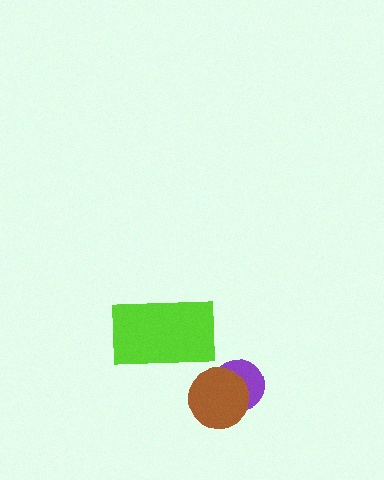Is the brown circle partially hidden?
No, no other shape covers it.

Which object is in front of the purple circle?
The brown circle is in front of the purple circle.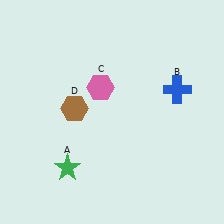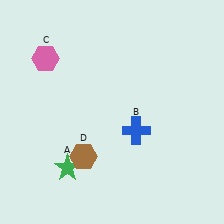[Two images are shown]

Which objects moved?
The objects that moved are: the blue cross (B), the pink hexagon (C), the brown hexagon (D).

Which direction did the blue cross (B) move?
The blue cross (B) moved left.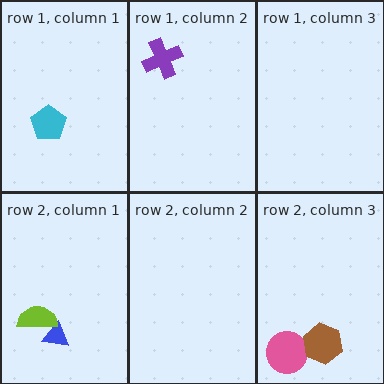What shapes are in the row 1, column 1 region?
The cyan pentagon.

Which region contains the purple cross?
The row 1, column 2 region.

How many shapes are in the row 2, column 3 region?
2.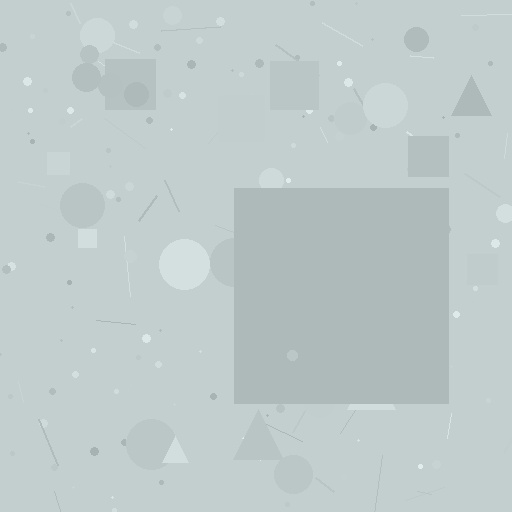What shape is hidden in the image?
A square is hidden in the image.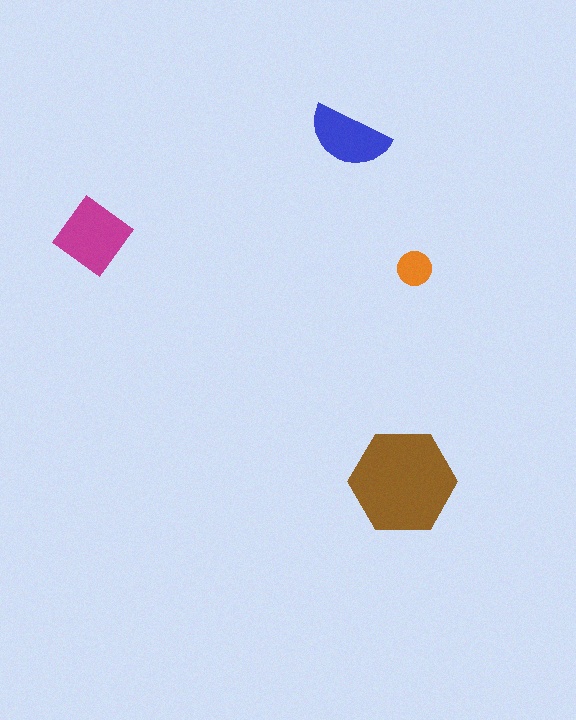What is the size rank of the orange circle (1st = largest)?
4th.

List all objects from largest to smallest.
The brown hexagon, the magenta diamond, the blue semicircle, the orange circle.